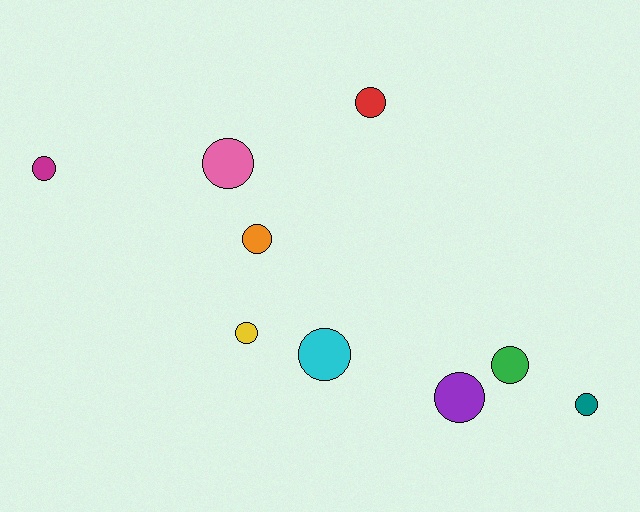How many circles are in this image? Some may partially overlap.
There are 9 circles.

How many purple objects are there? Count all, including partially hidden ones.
There is 1 purple object.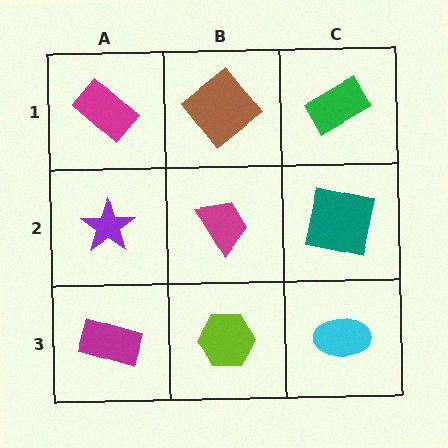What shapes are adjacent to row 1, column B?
A magenta trapezoid (row 2, column B), a magenta rectangle (row 1, column A), a green rectangle (row 1, column C).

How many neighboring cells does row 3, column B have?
3.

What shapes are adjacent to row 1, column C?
A teal square (row 2, column C), a brown diamond (row 1, column B).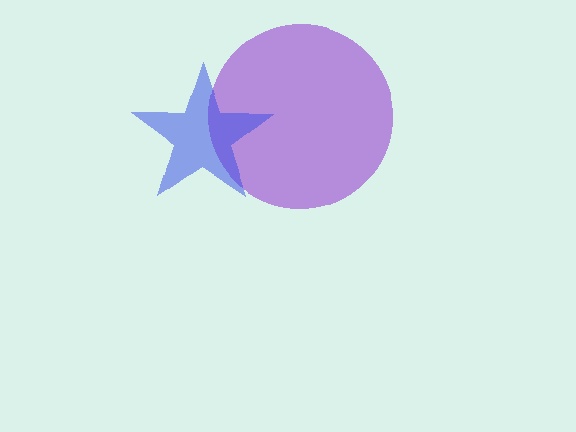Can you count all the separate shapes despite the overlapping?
Yes, there are 2 separate shapes.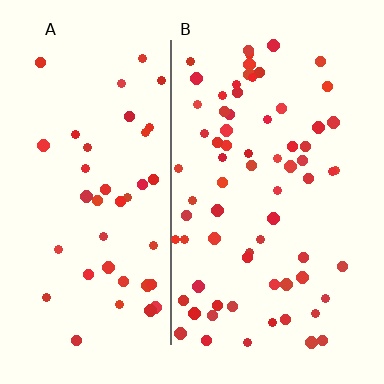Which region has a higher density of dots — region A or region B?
B (the right).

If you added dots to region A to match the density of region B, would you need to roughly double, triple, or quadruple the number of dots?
Approximately double.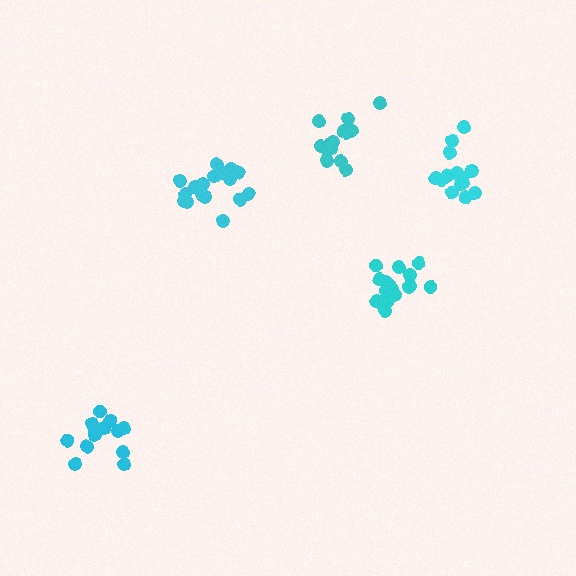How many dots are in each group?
Group 1: 13 dots, Group 2: 15 dots, Group 3: 14 dots, Group 4: 18 dots, Group 5: 17 dots (77 total).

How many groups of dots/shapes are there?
There are 5 groups.